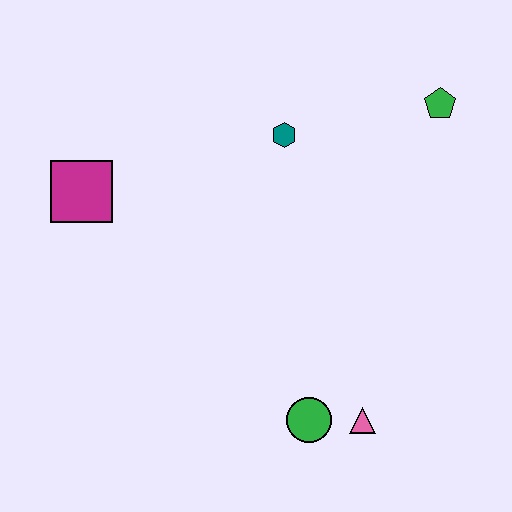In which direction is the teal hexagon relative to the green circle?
The teal hexagon is above the green circle.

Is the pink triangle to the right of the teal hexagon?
Yes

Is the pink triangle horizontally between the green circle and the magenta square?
No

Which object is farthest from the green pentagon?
The magenta square is farthest from the green pentagon.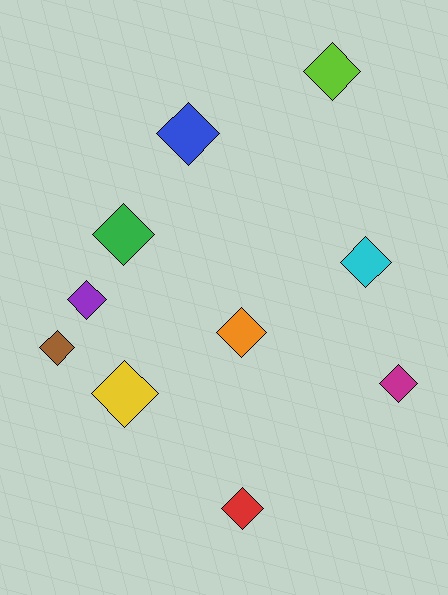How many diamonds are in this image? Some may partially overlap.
There are 10 diamonds.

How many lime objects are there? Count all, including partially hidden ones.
There is 1 lime object.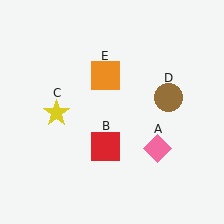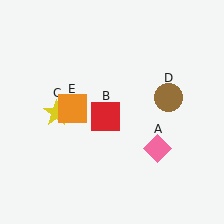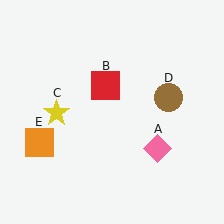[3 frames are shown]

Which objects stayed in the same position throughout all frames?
Pink diamond (object A) and yellow star (object C) and brown circle (object D) remained stationary.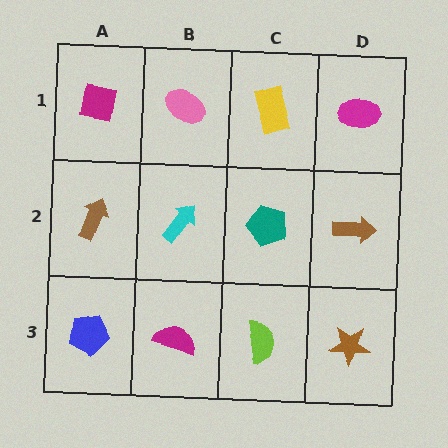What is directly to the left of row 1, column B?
A magenta square.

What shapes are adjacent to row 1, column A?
A brown arrow (row 2, column A), a pink ellipse (row 1, column B).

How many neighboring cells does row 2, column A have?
3.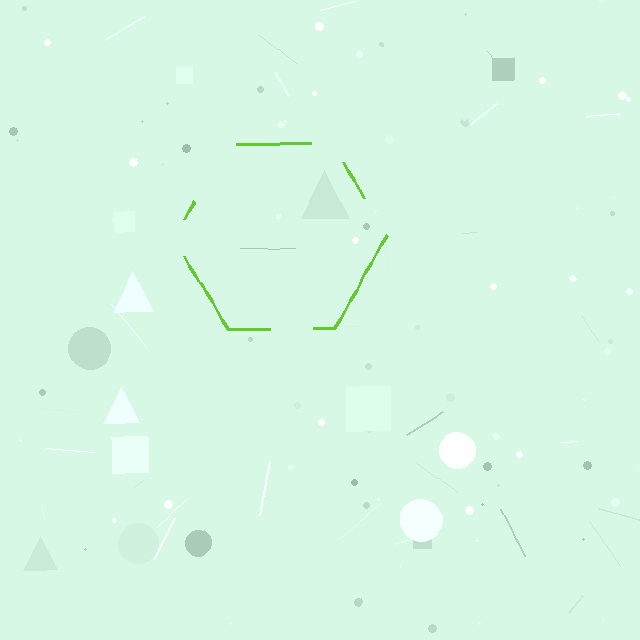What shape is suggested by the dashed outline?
The dashed outline suggests a hexagon.